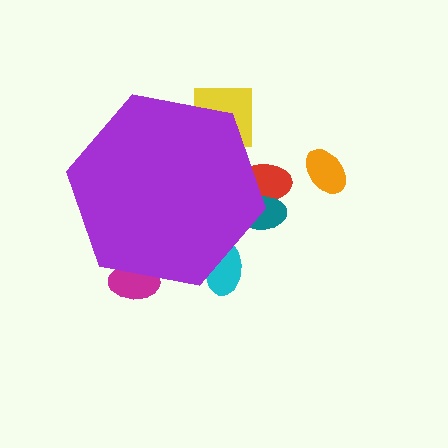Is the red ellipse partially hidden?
Yes, the red ellipse is partially hidden behind the purple hexagon.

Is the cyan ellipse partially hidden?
Yes, the cyan ellipse is partially hidden behind the purple hexagon.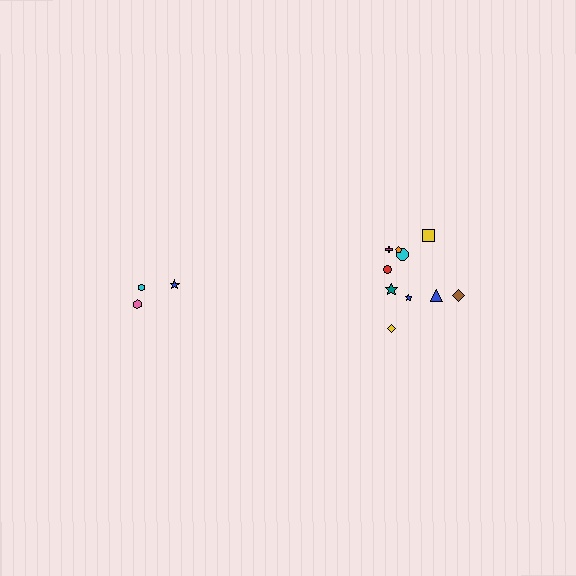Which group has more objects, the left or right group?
The right group.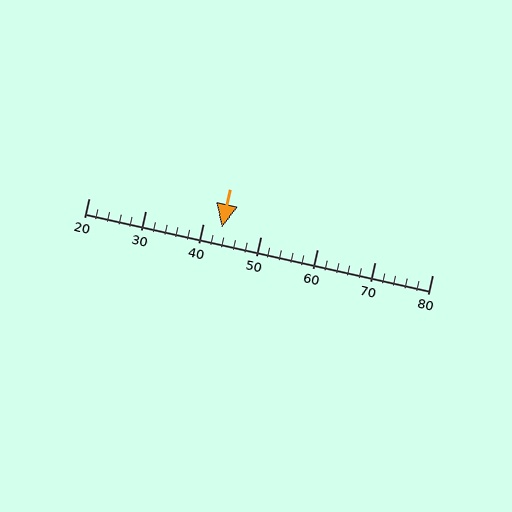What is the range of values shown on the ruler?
The ruler shows values from 20 to 80.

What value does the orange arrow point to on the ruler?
The orange arrow points to approximately 43.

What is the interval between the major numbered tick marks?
The major tick marks are spaced 10 units apart.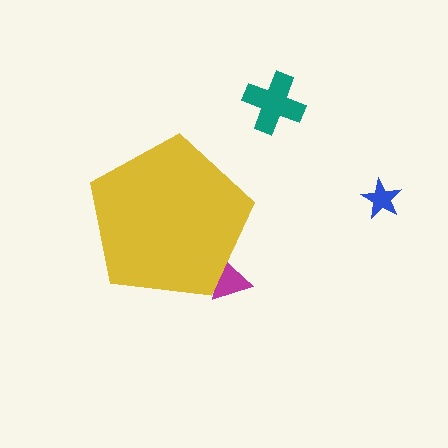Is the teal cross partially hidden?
No, the teal cross is fully visible.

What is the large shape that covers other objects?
A yellow pentagon.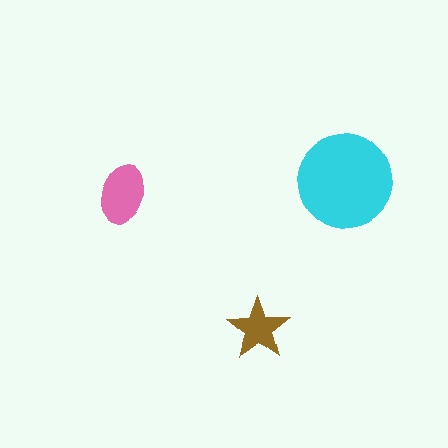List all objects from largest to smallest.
The cyan circle, the pink ellipse, the brown star.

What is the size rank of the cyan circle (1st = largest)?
1st.